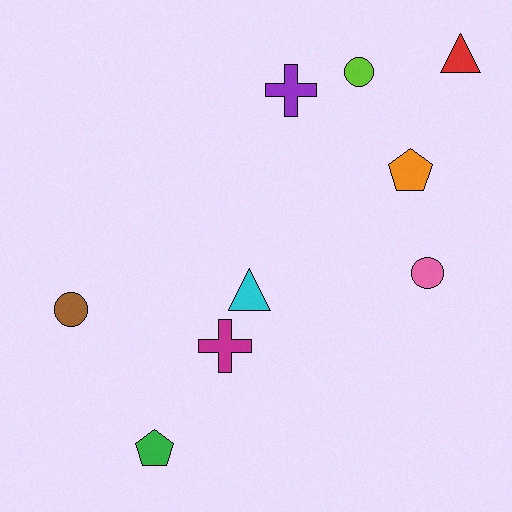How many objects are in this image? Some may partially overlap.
There are 9 objects.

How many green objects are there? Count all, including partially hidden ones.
There is 1 green object.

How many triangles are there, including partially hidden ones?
There are 2 triangles.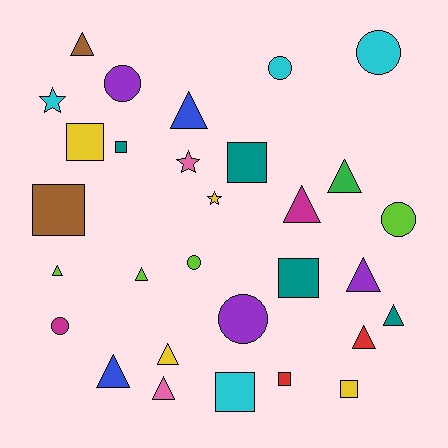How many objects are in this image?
There are 30 objects.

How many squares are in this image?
There are 8 squares.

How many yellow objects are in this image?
There are 4 yellow objects.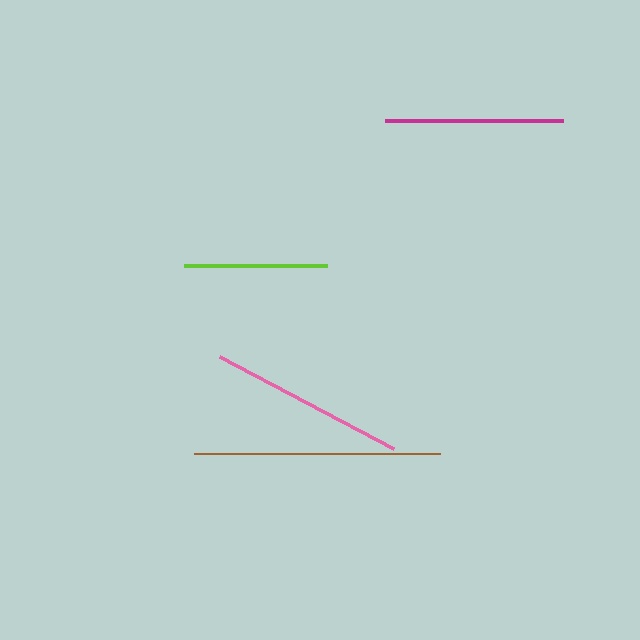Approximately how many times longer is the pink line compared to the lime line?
The pink line is approximately 1.4 times the length of the lime line.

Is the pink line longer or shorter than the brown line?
The brown line is longer than the pink line.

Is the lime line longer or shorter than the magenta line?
The magenta line is longer than the lime line.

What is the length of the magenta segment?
The magenta segment is approximately 178 pixels long.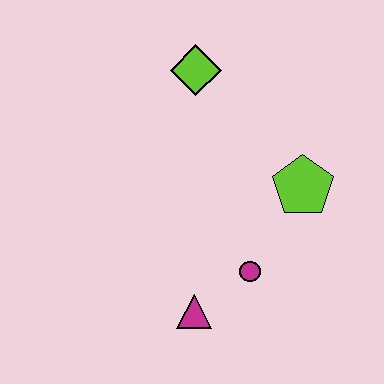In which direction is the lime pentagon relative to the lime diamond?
The lime pentagon is below the lime diamond.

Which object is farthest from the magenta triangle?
The lime diamond is farthest from the magenta triangle.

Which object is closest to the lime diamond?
The lime pentagon is closest to the lime diamond.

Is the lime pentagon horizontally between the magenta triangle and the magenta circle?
No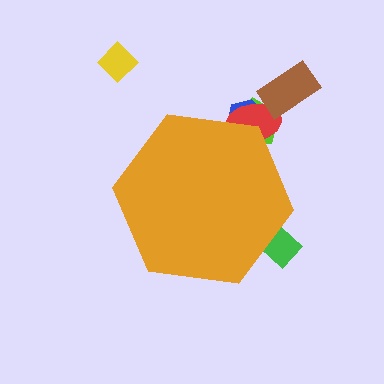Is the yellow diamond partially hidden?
No, the yellow diamond is fully visible.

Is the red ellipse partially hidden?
Yes, the red ellipse is partially hidden behind the orange hexagon.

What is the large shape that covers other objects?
An orange hexagon.